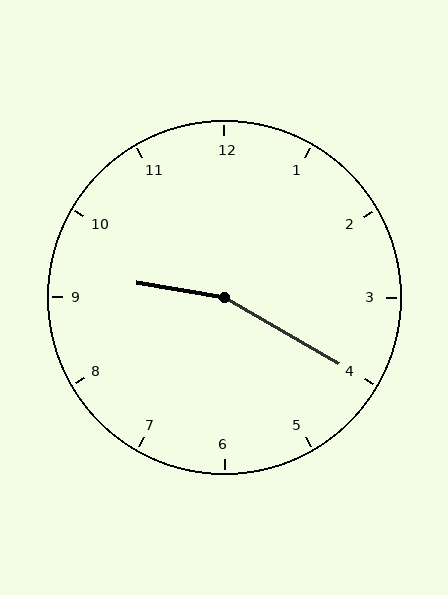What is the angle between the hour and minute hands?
Approximately 160 degrees.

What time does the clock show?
9:20.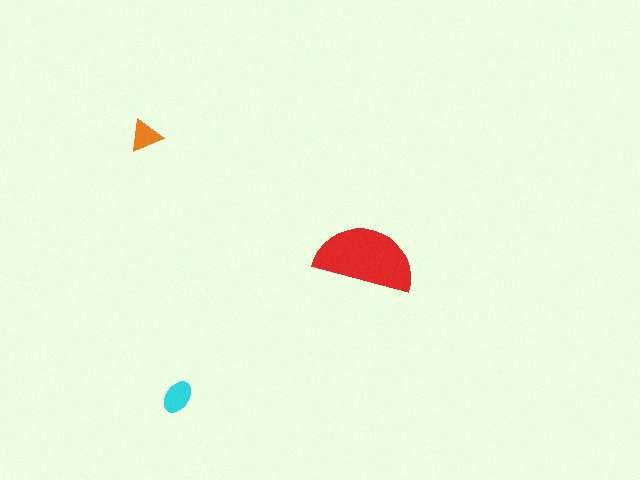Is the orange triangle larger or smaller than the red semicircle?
Smaller.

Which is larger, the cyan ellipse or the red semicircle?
The red semicircle.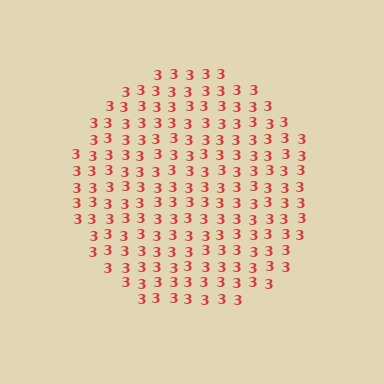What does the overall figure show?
The overall figure shows a circle.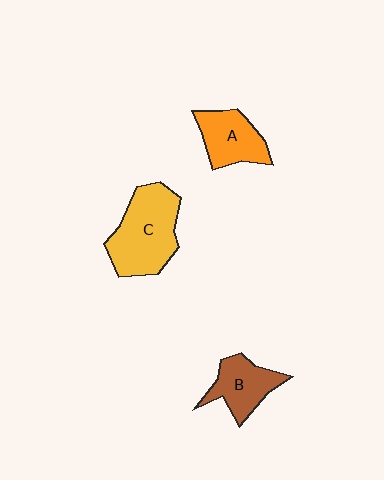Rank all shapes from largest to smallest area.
From largest to smallest: C (yellow), A (orange), B (brown).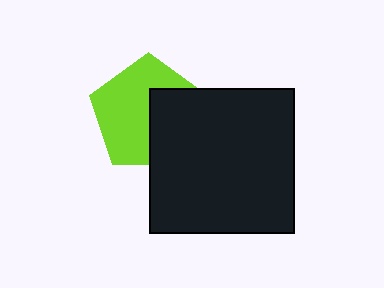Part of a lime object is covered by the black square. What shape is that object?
It is a pentagon.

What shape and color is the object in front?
The object in front is a black square.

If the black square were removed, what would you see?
You would see the complete lime pentagon.